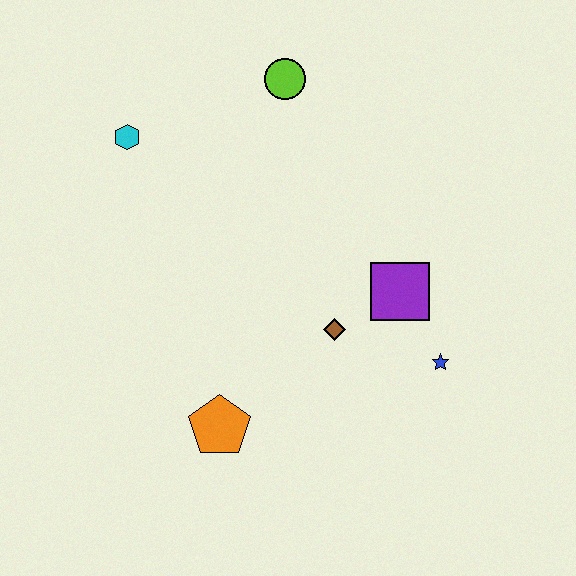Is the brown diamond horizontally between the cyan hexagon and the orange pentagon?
No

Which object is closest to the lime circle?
The cyan hexagon is closest to the lime circle.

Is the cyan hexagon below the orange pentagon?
No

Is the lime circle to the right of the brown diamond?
No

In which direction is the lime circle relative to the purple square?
The lime circle is above the purple square.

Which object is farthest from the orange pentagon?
The lime circle is farthest from the orange pentagon.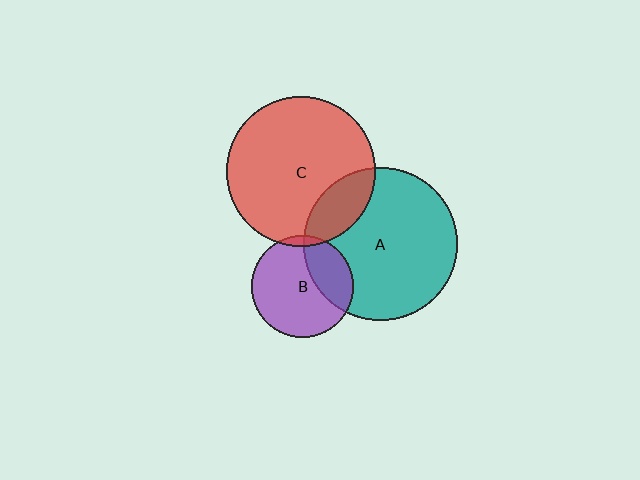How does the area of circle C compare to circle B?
Approximately 2.2 times.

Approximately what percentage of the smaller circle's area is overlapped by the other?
Approximately 30%.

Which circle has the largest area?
Circle A (teal).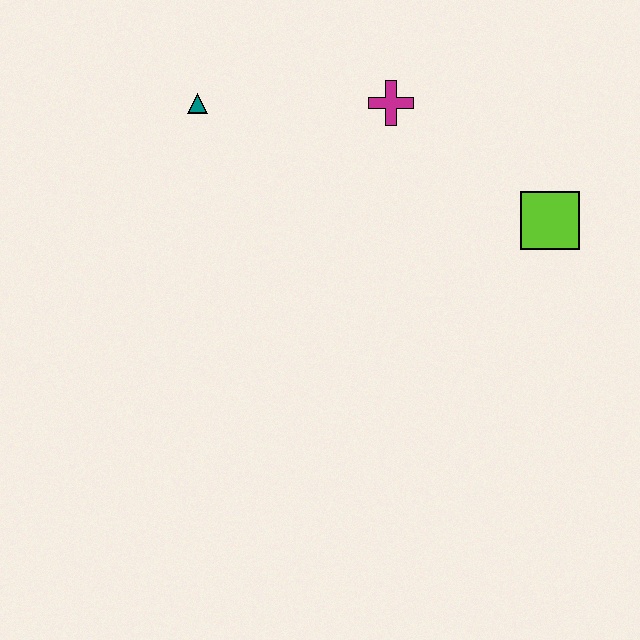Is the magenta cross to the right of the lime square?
No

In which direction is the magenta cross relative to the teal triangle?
The magenta cross is to the right of the teal triangle.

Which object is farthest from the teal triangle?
The lime square is farthest from the teal triangle.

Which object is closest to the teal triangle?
The magenta cross is closest to the teal triangle.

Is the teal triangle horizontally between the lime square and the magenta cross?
No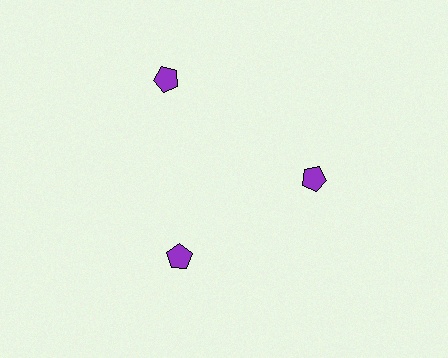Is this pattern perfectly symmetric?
No. The 3 purple pentagons are arranged in a ring, but one element near the 11 o'clock position is pushed outward from the center, breaking the 3-fold rotational symmetry.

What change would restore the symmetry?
The symmetry would be restored by moving it inward, back onto the ring so that all 3 pentagons sit at equal angles and equal distance from the center.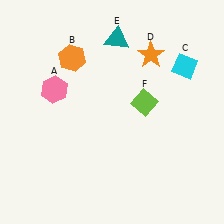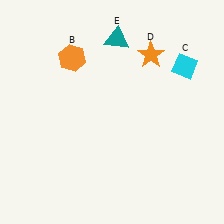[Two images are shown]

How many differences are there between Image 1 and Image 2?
There are 2 differences between the two images.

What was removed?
The lime diamond (F), the pink hexagon (A) were removed in Image 2.